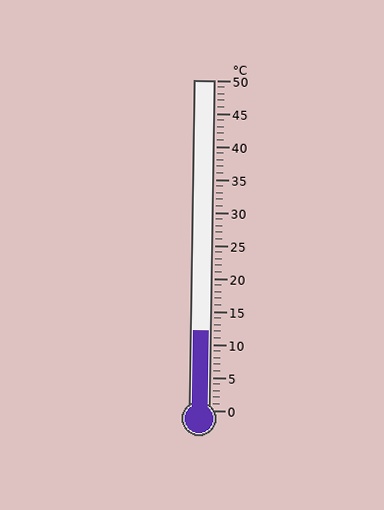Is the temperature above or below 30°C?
The temperature is below 30°C.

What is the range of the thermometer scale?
The thermometer scale ranges from 0°C to 50°C.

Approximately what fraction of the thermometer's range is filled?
The thermometer is filled to approximately 25% of its range.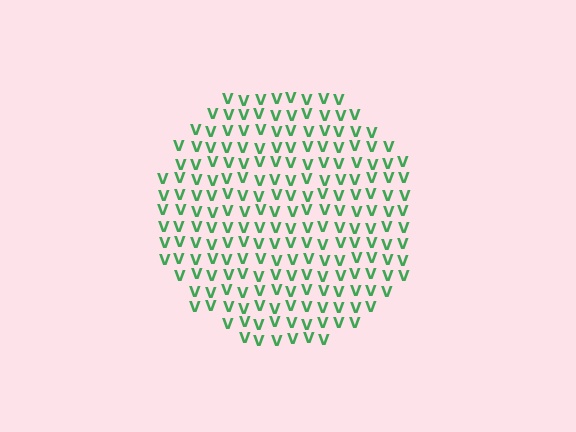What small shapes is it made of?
It is made of small letter V's.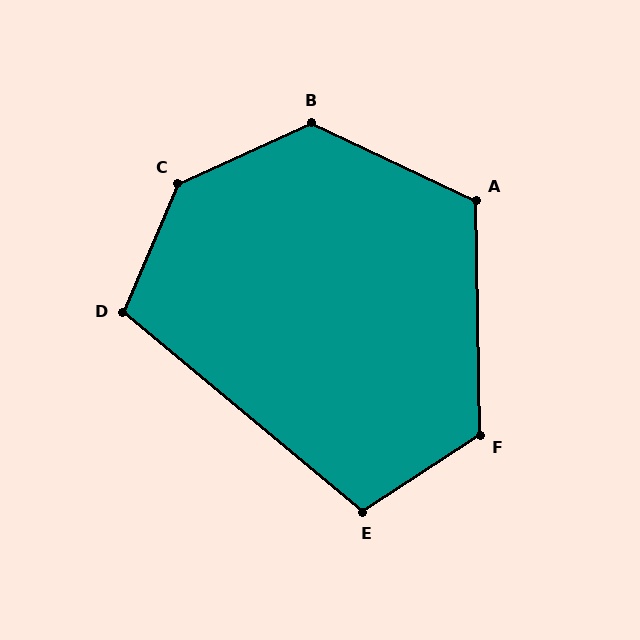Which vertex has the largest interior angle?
C, at approximately 137 degrees.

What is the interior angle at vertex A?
Approximately 116 degrees (obtuse).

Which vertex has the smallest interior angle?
E, at approximately 107 degrees.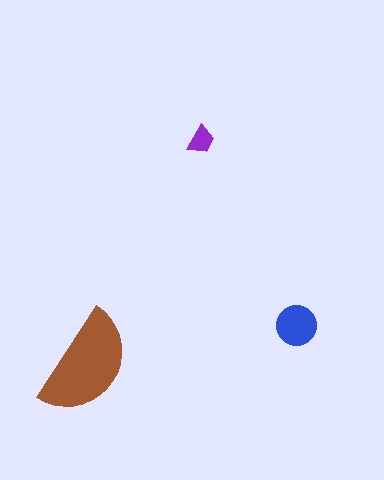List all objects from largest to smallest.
The brown semicircle, the blue circle, the purple trapezoid.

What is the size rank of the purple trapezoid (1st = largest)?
3rd.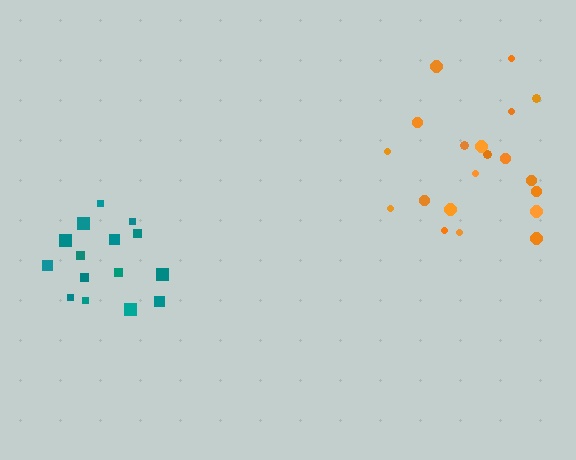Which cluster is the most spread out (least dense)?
Orange.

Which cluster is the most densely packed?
Teal.